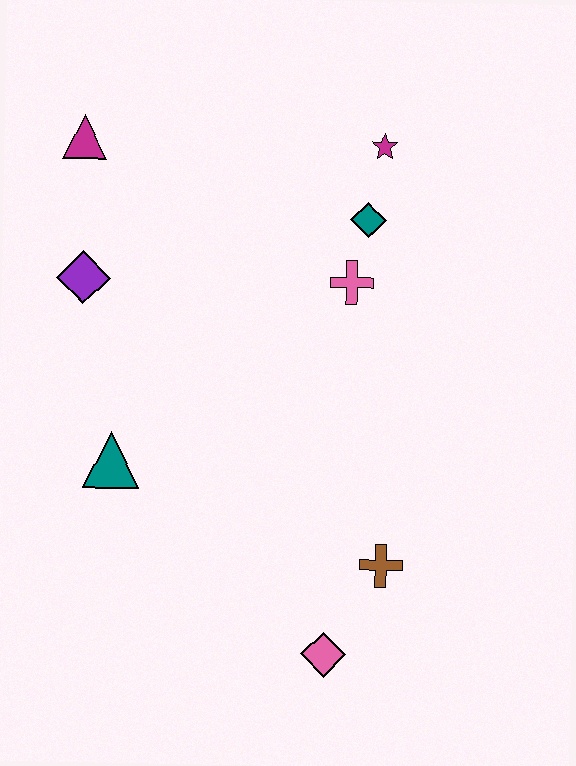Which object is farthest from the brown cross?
The magenta triangle is farthest from the brown cross.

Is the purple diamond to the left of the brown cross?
Yes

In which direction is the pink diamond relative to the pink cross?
The pink diamond is below the pink cross.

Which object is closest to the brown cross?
The pink diamond is closest to the brown cross.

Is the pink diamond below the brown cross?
Yes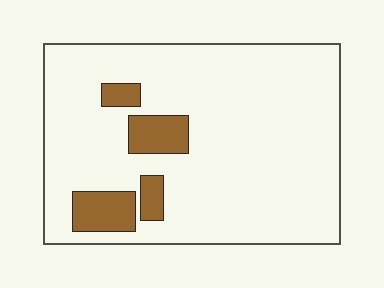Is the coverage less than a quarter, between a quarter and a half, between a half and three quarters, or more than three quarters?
Less than a quarter.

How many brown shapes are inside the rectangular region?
4.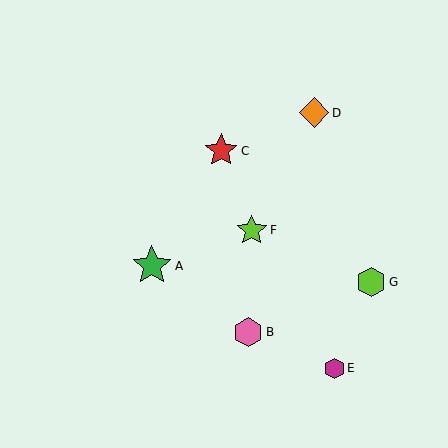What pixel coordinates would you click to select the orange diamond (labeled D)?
Click at (314, 113) to select the orange diamond D.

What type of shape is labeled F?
Shape F is a lime star.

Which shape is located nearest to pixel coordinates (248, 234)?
The lime star (labeled F) at (252, 230) is nearest to that location.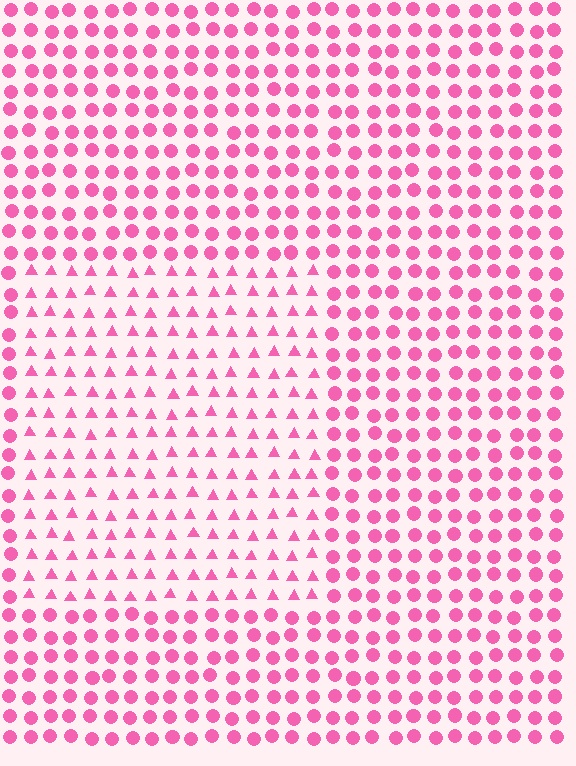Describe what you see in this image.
The image is filled with small pink elements arranged in a uniform grid. A rectangle-shaped region contains triangles, while the surrounding area contains circles. The boundary is defined purely by the change in element shape.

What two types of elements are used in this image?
The image uses triangles inside the rectangle region and circles outside it.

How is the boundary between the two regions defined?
The boundary is defined by a change in element shape: triangles inside vs. circles outside. All elements share the same color and spacing.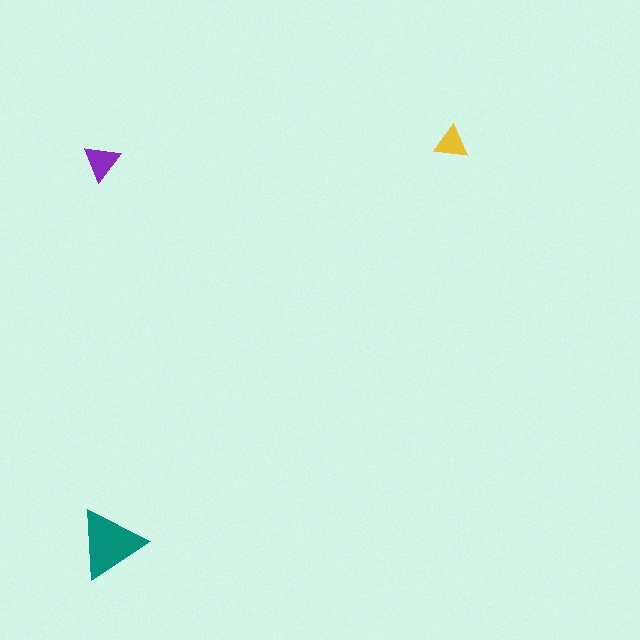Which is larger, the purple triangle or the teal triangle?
The teal one.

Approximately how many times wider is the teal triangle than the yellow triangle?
About 2 times wider.